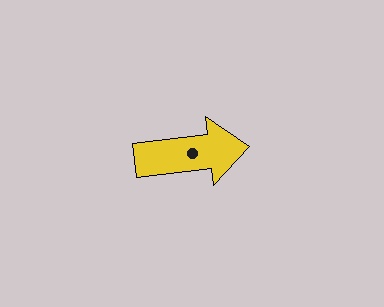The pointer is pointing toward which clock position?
Roughly 3 o'clock.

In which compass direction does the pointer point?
East.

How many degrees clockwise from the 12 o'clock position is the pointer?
Approximately 83 degrees.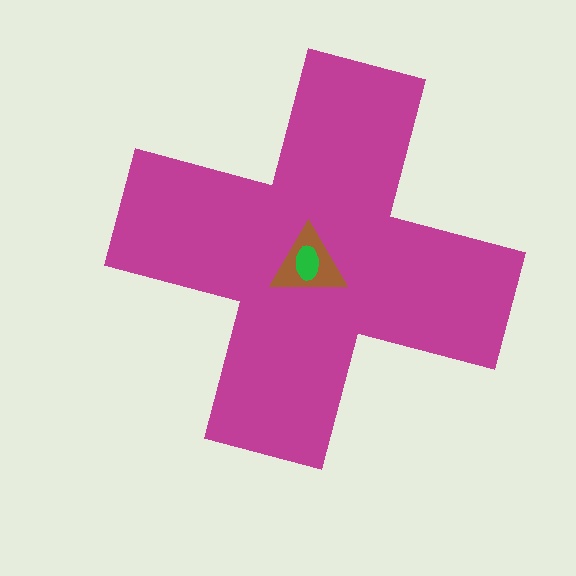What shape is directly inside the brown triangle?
The green ellipse.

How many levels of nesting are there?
3.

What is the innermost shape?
The green ellipse.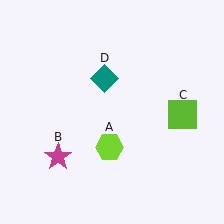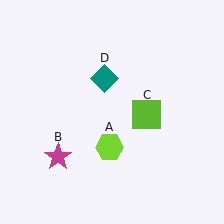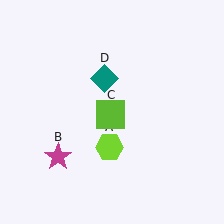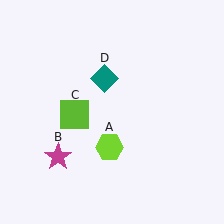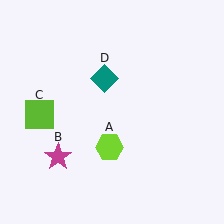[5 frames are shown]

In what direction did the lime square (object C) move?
The lime square (object C) moved left.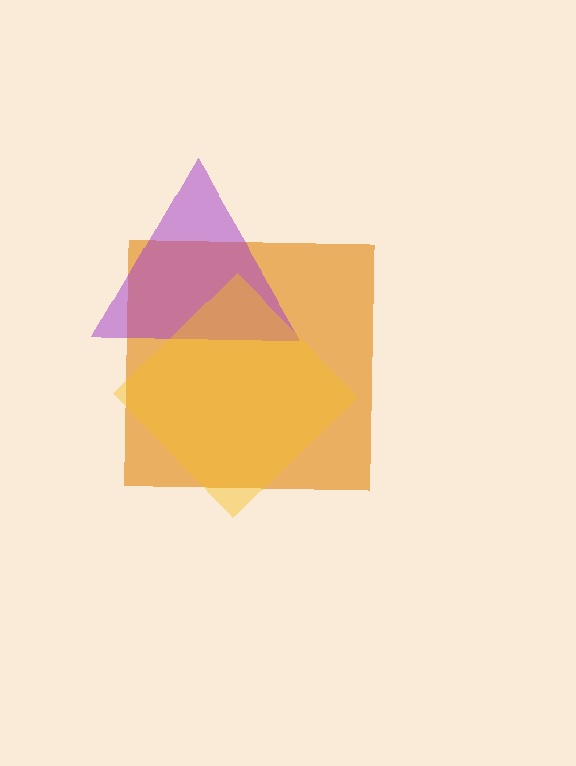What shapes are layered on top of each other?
The layered shapes are: an orange square, a purple triangle, a yellow diamond.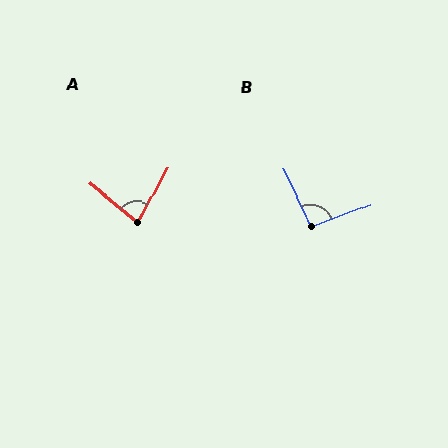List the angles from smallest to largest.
A (79°), B (96°).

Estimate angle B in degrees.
Approximately 96 degrees.